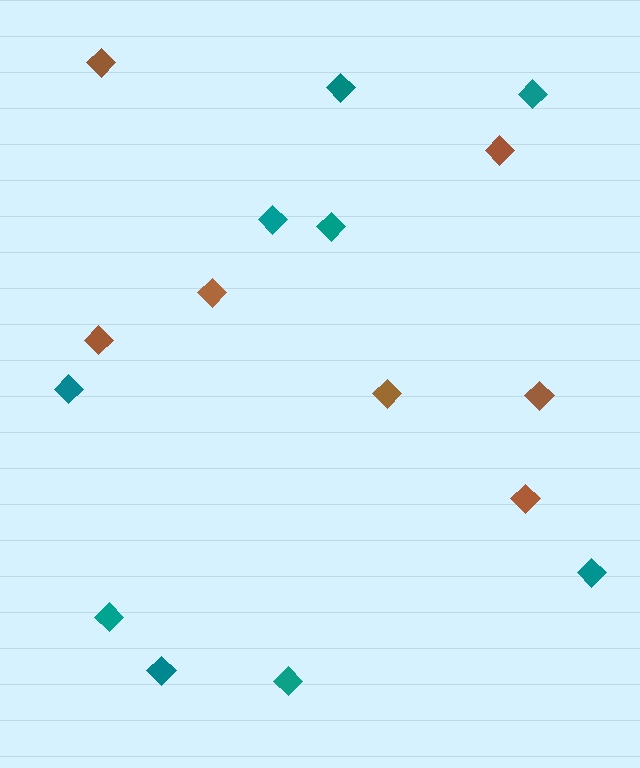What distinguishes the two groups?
There are 2 groups: one group of brown diamonds (7) and one group of teal diamonds (9).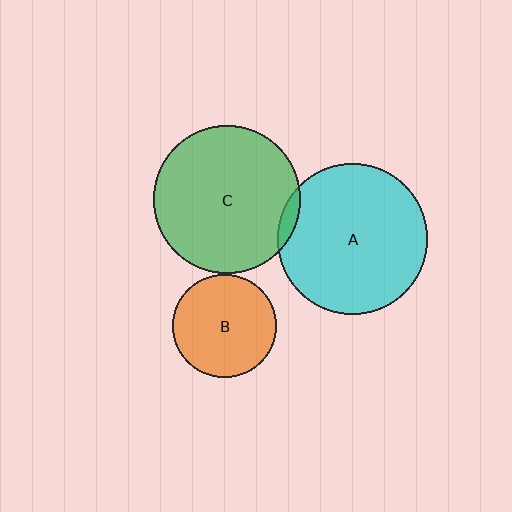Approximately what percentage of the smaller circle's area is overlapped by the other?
Approximately 5%.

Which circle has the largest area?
Circle A (cyan).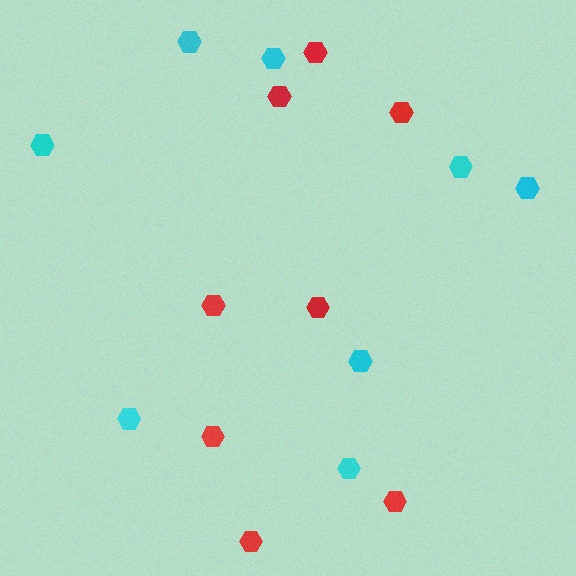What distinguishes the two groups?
There are 2 groups: one group of red hexagons (8) and one group of cyan hexagons (8).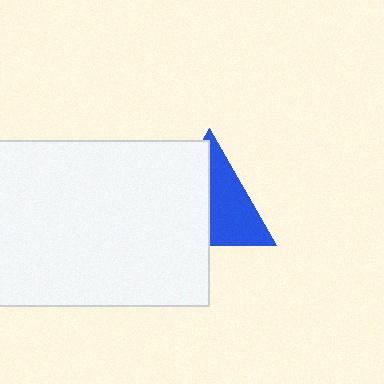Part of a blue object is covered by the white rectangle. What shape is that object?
It is a triangle.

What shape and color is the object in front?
The object in front is a white rectangle.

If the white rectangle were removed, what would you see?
You would see the complete blue triangle.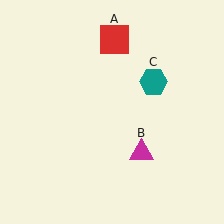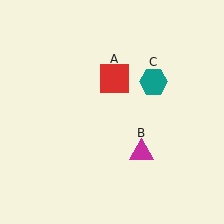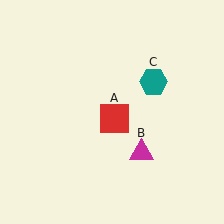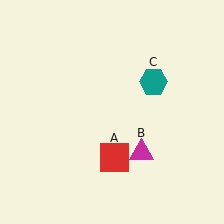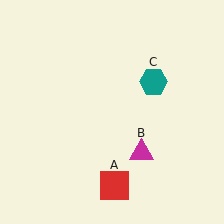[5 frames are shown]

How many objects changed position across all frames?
1 object changed position: red square (object A).